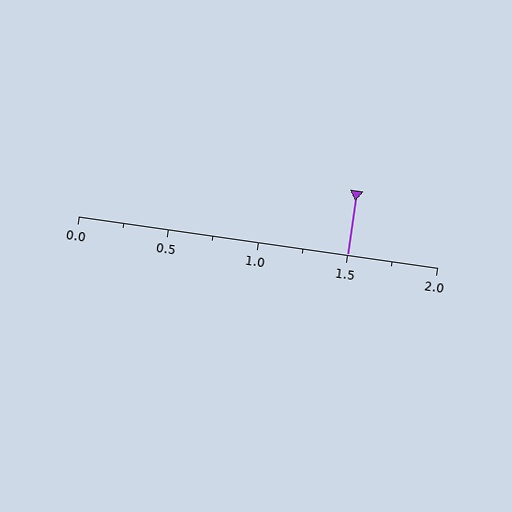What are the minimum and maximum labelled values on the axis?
The axis runs from 0.0 to 2.0.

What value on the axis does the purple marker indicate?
The marker indicates approximately 1.5.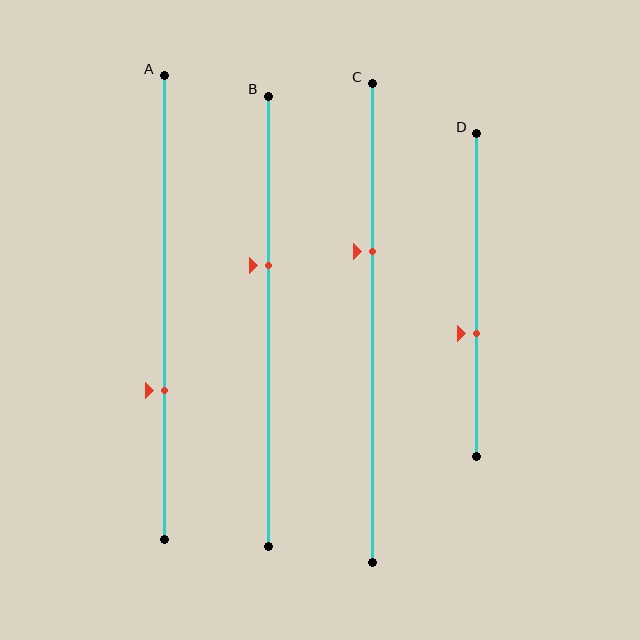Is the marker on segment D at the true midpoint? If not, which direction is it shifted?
No, the marker on segment D is shifted downward by about 12% of the segment length.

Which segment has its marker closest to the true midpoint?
Segment D has its marker closest to the true midpoint.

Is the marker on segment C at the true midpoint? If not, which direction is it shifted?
No, the marker on segment C is shifted upward by about 15% of the segment length.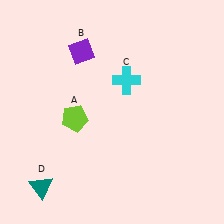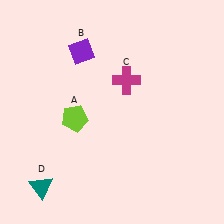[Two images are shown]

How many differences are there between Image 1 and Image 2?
There is 1 difference between the two images.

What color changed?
The cross (C) changed from cyan in Image 1 to magenta in Image 2.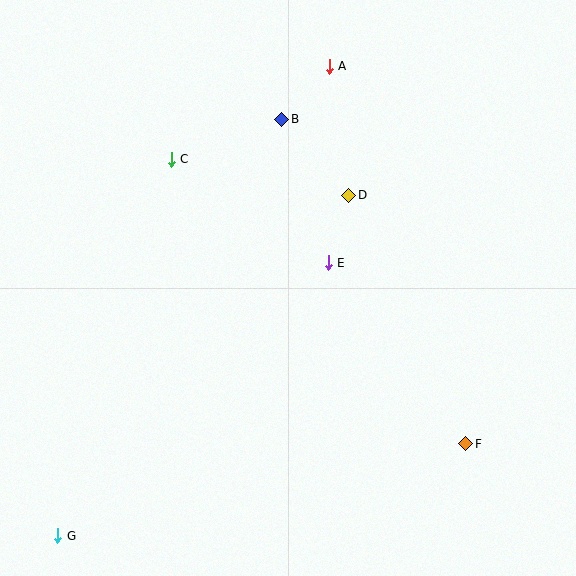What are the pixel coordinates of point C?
Point C is at (171, 159).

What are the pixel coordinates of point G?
Point G is at (58, 536).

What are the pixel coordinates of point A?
Point A is at (329, 66).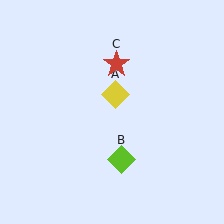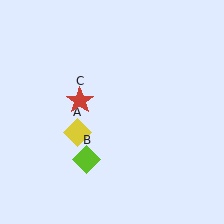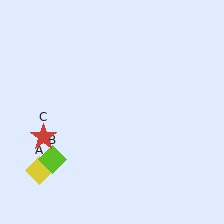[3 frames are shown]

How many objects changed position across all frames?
3 objects changed position: yellow diamond (object A), lime diamond (object B), red star (object C).